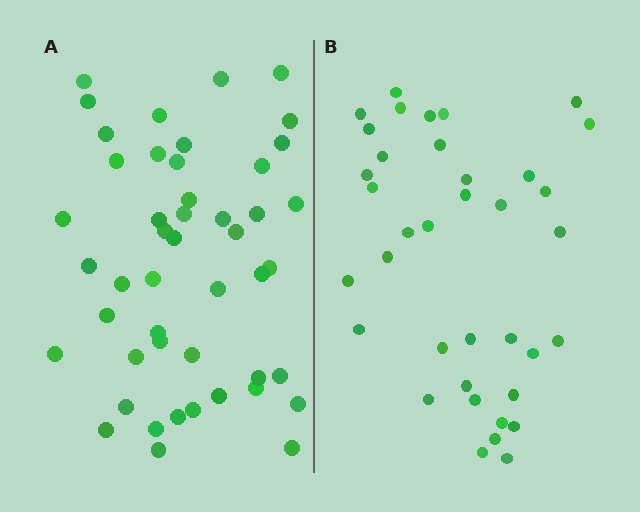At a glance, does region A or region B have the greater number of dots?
Region A (the left region) has more dots.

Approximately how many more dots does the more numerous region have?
Region A has roughly 10 or so more dots than region B.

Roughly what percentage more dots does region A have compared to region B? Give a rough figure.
About 25% more.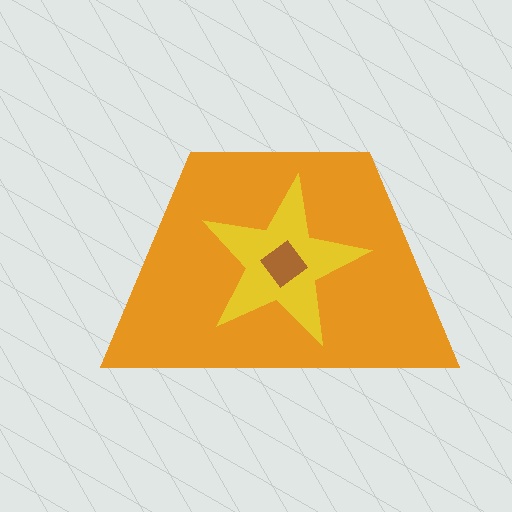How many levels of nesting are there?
3.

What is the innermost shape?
The brown diamond.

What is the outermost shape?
The orange trapezoid.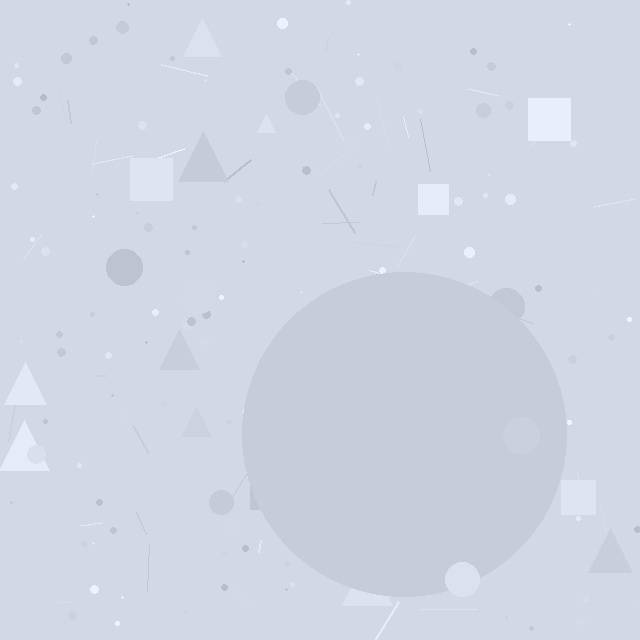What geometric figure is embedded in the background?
A circle is embedded in the background.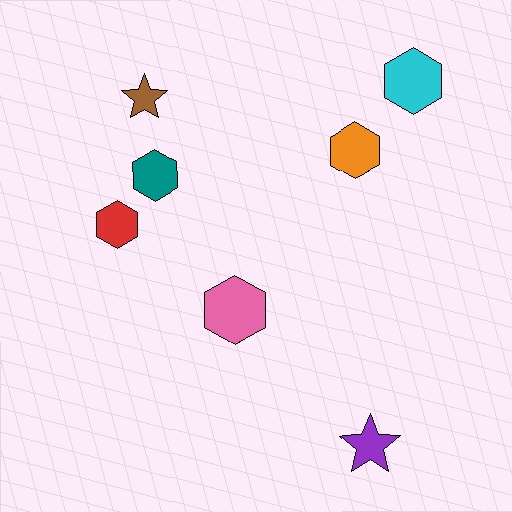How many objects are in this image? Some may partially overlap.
There are 7 objects.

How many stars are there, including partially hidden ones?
There are 2 stars.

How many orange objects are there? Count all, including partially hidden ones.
There is 1 orange object.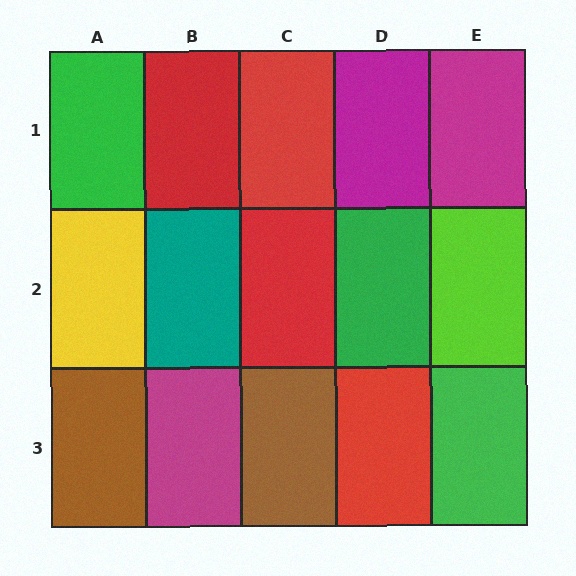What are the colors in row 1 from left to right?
Green, red, red, magenta, magenta.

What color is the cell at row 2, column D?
Green.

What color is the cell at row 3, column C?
Brown.